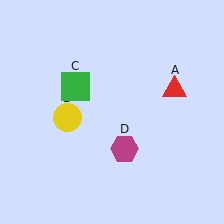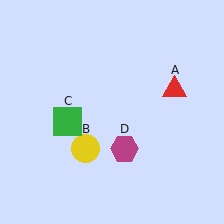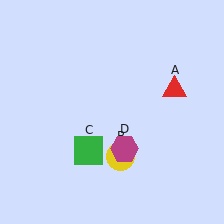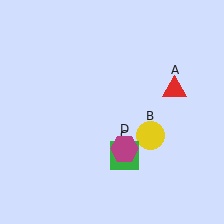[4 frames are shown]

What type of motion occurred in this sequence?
The yellow circle (object B), green square (object C) rotated counterclockwise around the center of the scene.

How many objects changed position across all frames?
2 objects changed position: yellow circle (object B), green square (object C).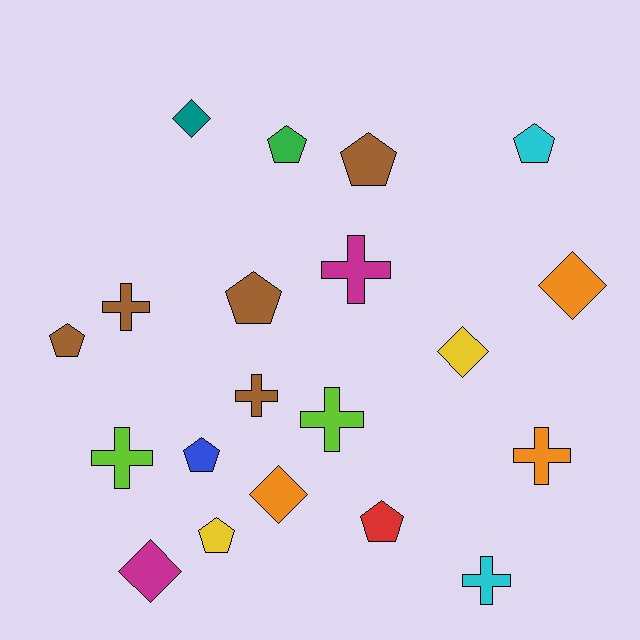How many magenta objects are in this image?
There are 2 magenta objects.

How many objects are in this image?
There are 20 objects.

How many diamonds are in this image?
There are 5 diamonds.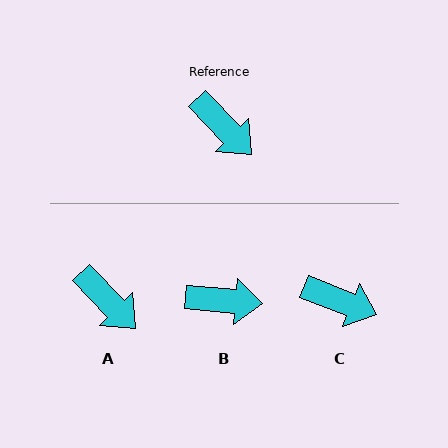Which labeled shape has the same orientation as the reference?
A.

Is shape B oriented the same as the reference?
No, it is off by about 41 degrees.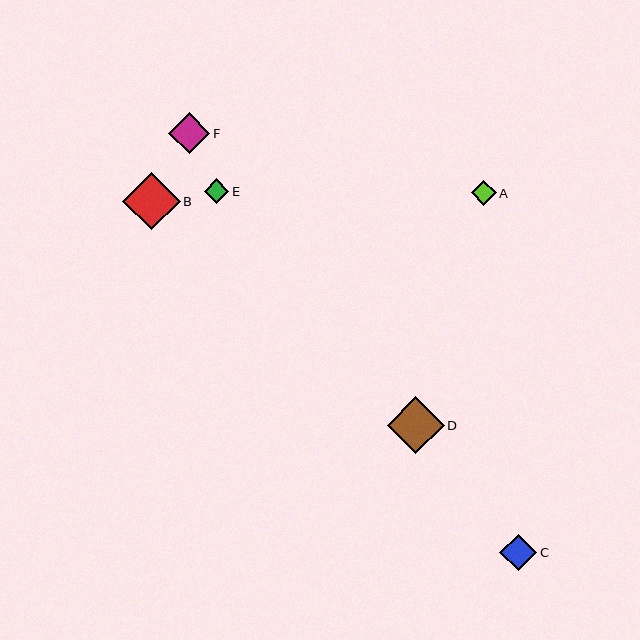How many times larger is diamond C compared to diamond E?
Diamond C is approximately 1.5 times the size of diamond E.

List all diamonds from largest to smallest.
From largest to smallest: B, D, F, C, A, E.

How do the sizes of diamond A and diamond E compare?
Diamond A and diamond E are approximately the same size.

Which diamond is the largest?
Diamond B is the largest with a size of approximately 58 pixels.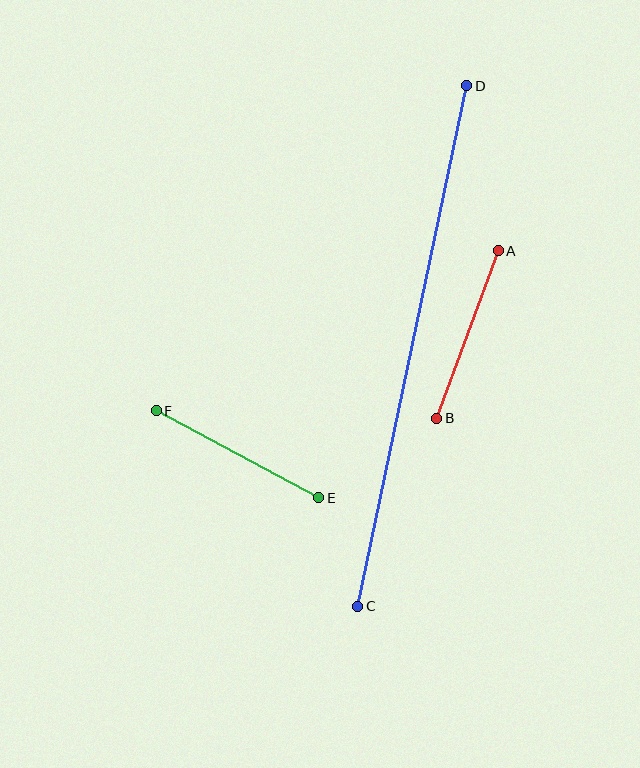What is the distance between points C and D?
The distance is approximately 532 pixels.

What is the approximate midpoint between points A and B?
The midpoint is at approximately (467, 335) pixels.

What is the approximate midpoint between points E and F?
The midpoint is at approximately (237, 454) pixels.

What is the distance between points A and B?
The distance is approximately 179 pixels.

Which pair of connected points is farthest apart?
Points C and D are farthest apart.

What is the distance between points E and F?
The distance is approximately 184 pixels.